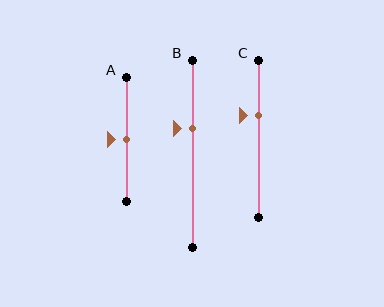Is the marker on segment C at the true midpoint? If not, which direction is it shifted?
No, the marker on segment C is shifted upward by about 14% of the segment length.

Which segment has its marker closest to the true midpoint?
Segment A has its marker closest to the true midpoint.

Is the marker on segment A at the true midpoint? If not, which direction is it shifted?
Yes, the marker on segment A is at the true midpoint.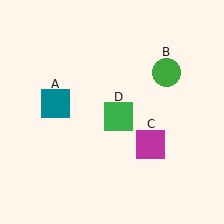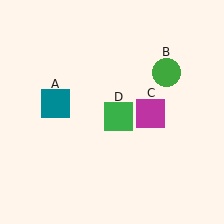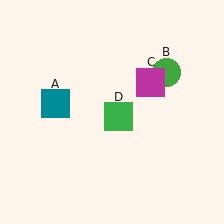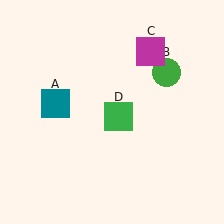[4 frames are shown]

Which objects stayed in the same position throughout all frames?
Teal square (object A) and green circle (object B) and green square (object D) remained stationary.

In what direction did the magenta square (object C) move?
The magenta square (object C) moved up.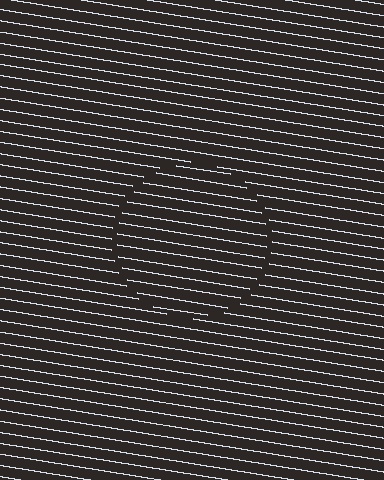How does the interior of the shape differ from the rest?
The interior of the shape contains the same grating, shifted by half a period — the contour is defined by the phase discontinuity where line-ends from the inner and outer gratings abut.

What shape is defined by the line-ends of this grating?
An illusory circle. The interior of the shape contains the same grating, shifted by half a period — the contour is defined by the phase discontinuity where line-ends from the inner and outer gratings abut.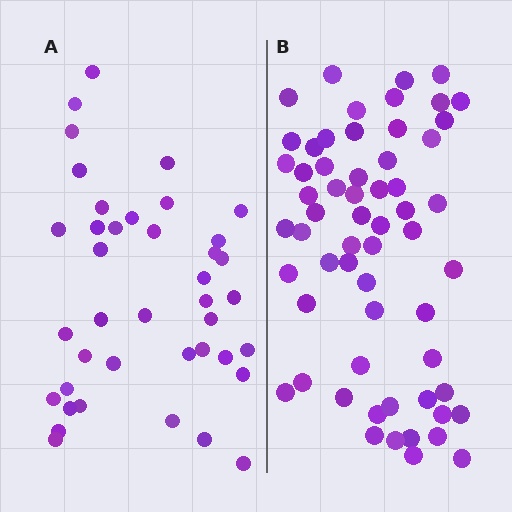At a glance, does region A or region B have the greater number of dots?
Region B (the right region) has more dots.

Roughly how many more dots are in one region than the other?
Region B has approximately 20 more dots than region A.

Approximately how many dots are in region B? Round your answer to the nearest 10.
About 60 dots.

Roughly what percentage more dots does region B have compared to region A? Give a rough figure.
About 50% more.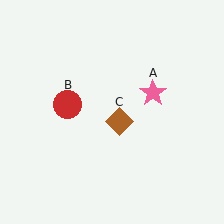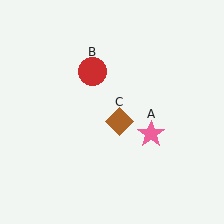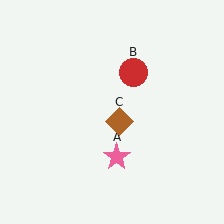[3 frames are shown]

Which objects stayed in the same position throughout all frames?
Brown diamond (object C) remained stationary.